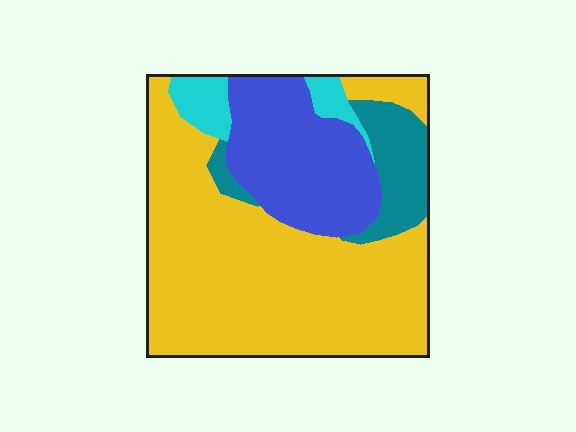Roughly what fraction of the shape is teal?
Teal takes up about one tenth (1/10) of the shape.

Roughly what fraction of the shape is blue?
Blue covers around 25% of the shape.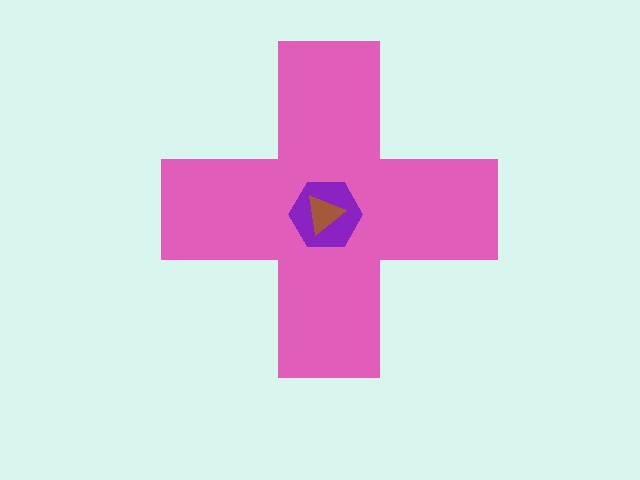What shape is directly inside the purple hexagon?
The brown triangle.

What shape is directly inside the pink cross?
The purple hexagon.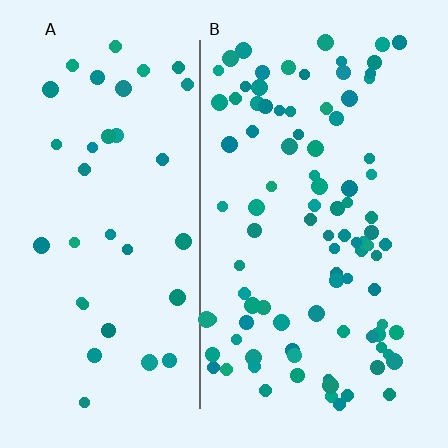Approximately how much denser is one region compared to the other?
Approximately 2.6× — region B over region A.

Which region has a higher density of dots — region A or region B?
B (the right).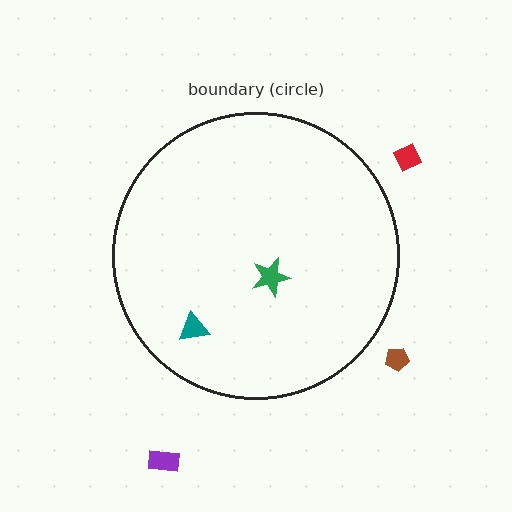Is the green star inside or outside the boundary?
Inside.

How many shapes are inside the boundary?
2 inside, 3 outside.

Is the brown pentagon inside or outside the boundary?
Outside.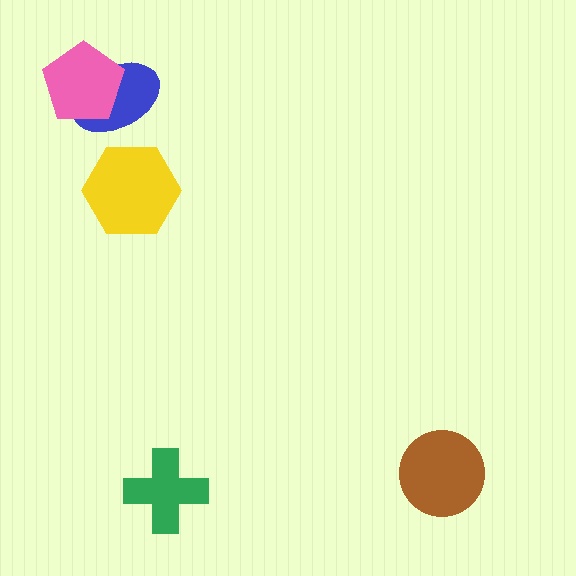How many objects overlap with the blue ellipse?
1 object overlaps with the blue ellipse.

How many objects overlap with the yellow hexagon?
0 objects overlap with the yellow hexagon.